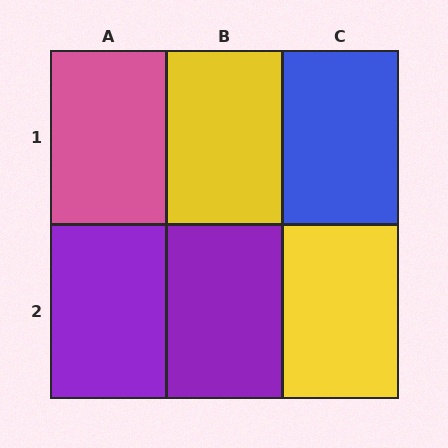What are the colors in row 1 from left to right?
Pink, yellow, blue.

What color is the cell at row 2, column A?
Purple.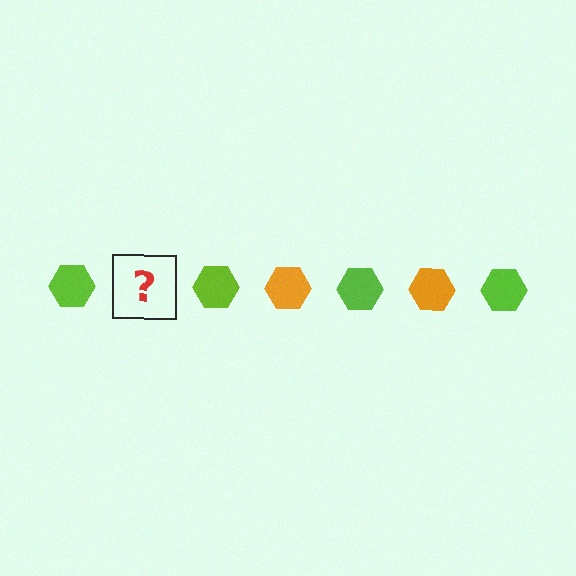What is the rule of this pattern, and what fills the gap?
The rule is that the pattern cycles through lime, orange hexagons. The gap should be filled with an orange hexagon.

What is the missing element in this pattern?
The missing element is an orange hexagon.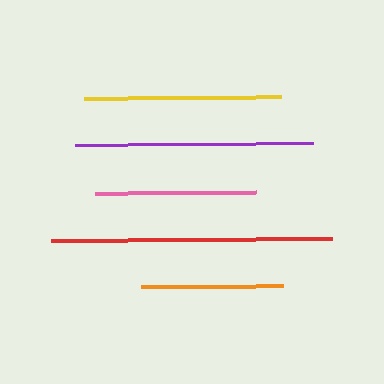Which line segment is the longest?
The red line is the longest at approximately 281 pixels.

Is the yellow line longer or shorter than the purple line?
The purple line is longer than the yellow line.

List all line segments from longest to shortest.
From longest to shortest: red, purple, yellow, pink, orange.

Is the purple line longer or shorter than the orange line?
The purple line is longer than the orange line.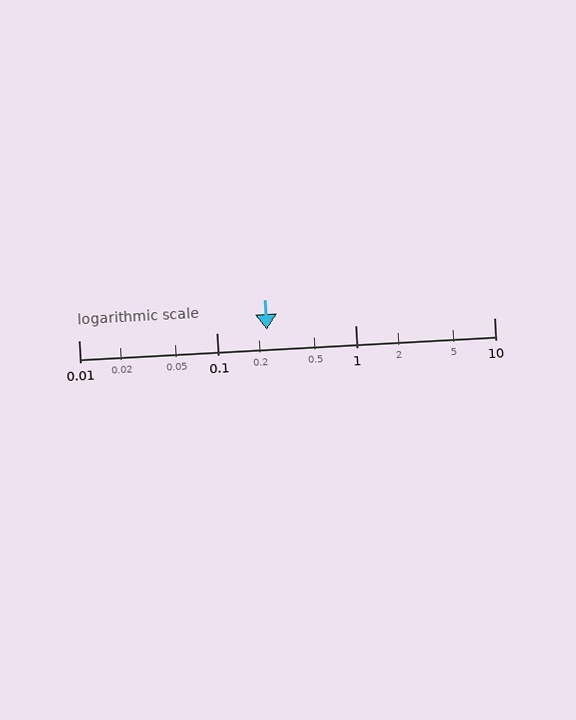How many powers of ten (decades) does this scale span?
The scale spans 3 decades, from 0.01 to 10.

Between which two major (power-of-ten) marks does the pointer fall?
The pointer is between 0.1 and 1.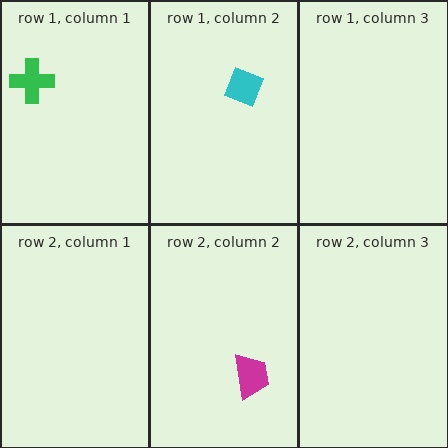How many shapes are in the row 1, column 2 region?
1.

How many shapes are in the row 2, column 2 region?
1.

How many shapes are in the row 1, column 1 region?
1.